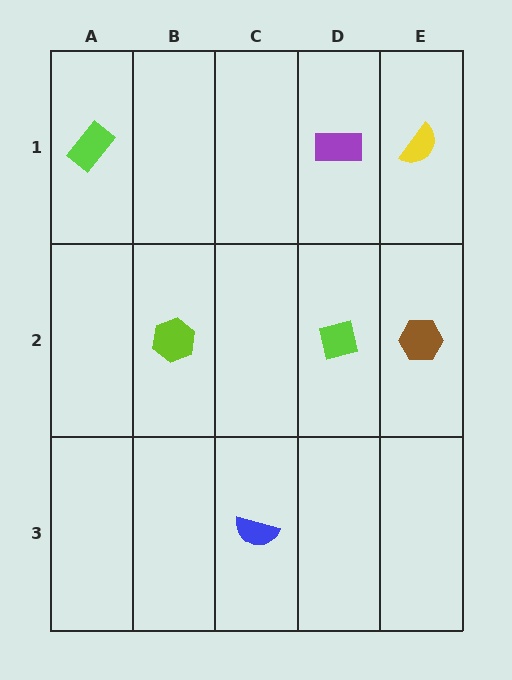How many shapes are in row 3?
1 shape.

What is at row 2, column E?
A brown hexagon.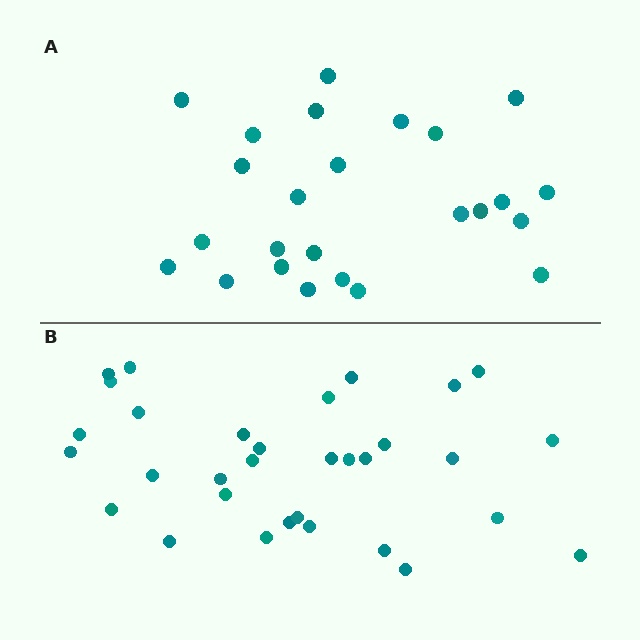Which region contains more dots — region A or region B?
Region B (the bottom region) has more dots.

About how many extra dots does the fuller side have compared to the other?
Region B has roughly 8 or so more dots than region A.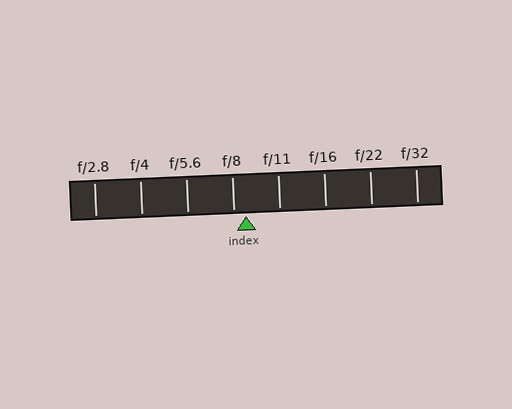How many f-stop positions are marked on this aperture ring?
There are 8 f-stop positions marked.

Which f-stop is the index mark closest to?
The index mark is closest to f/8.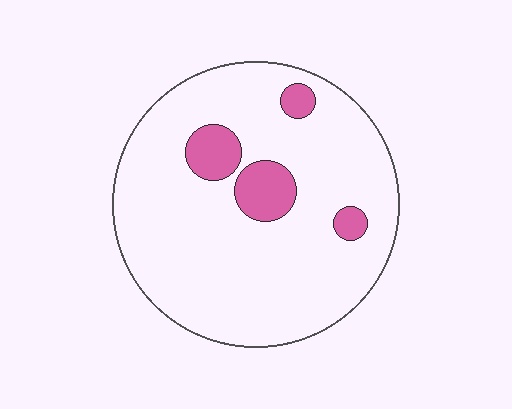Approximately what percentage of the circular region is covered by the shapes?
Approximately 10%.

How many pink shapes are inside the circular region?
4.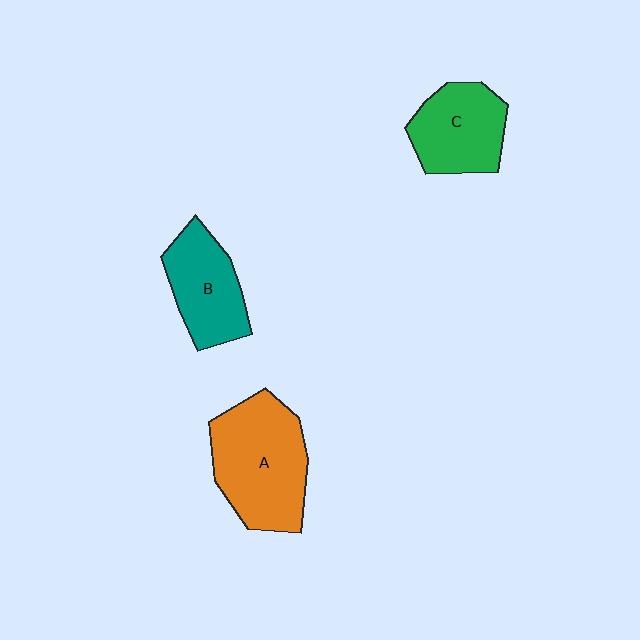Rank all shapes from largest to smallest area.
From largest to smallest: A (orange), C (green), B (teal).